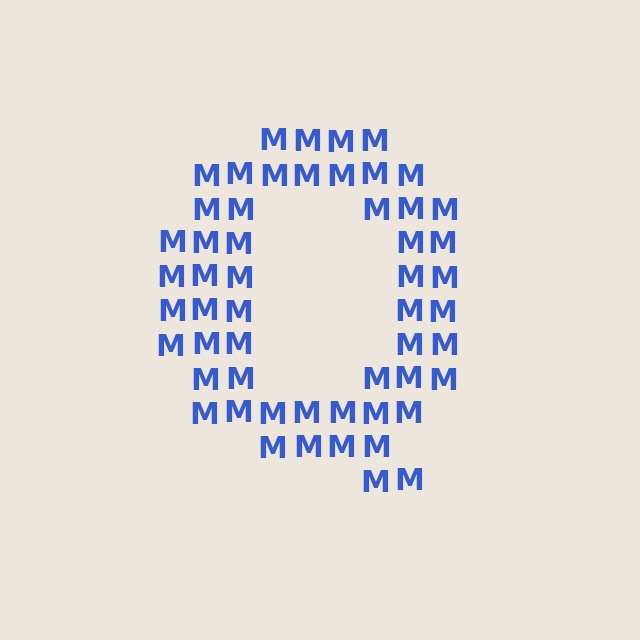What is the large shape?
The large shape is the letter Q.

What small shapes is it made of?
It is made of small letter M's.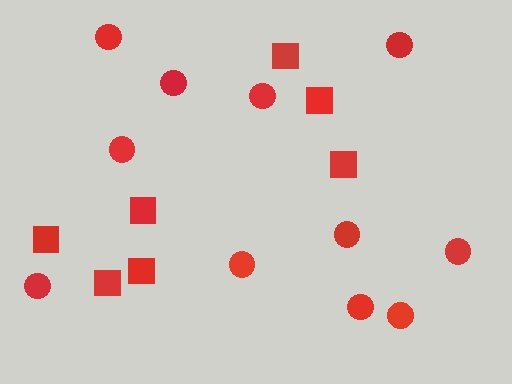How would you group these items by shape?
There are 2 groups: one group of squares (7) and one group of circles (11).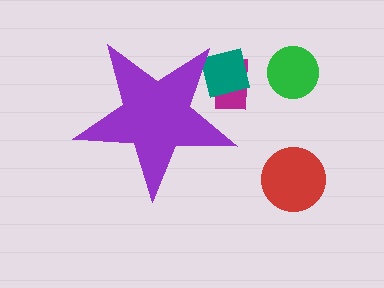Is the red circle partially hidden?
No, the red circle is fully visible.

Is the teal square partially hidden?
Yes, the teal square is partially hidden behind the purple star.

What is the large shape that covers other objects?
A purple star.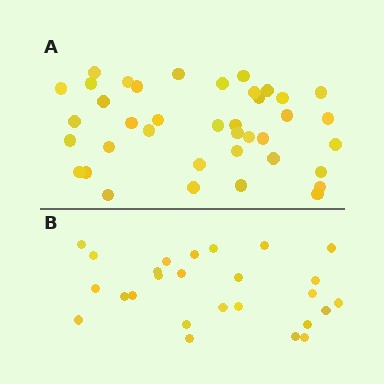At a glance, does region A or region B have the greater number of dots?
Region A (the top region) has more dots.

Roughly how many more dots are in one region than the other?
Region A has approximately 15 more dots than region B.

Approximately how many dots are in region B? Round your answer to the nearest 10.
About 30 dots. (The exact count is 26, which rounds to 30.)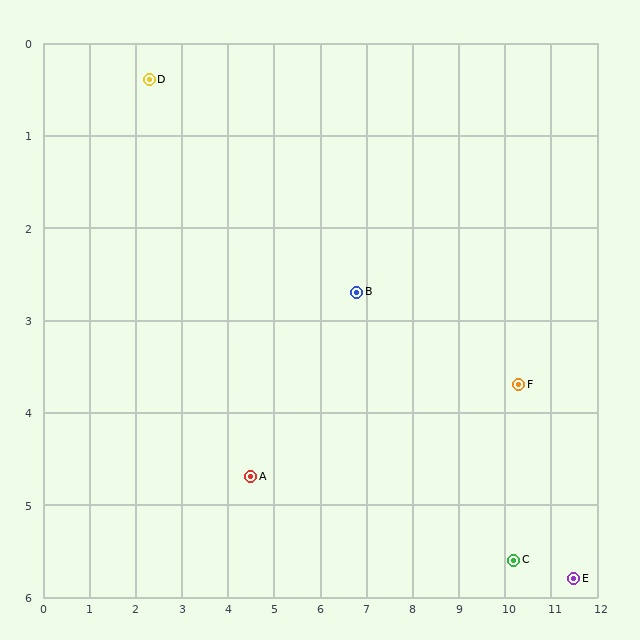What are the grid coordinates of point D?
Point D is at approximately (2.3, 0.4).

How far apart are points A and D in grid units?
Points A and D are about 4.8 grid units apart.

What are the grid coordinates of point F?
Point F is at approximately (10.3, 3.7).